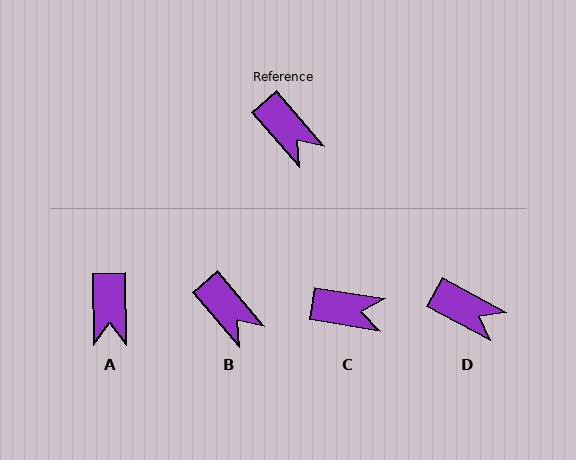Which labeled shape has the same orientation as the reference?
B.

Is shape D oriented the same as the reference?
No, it is off by about 21 degrees.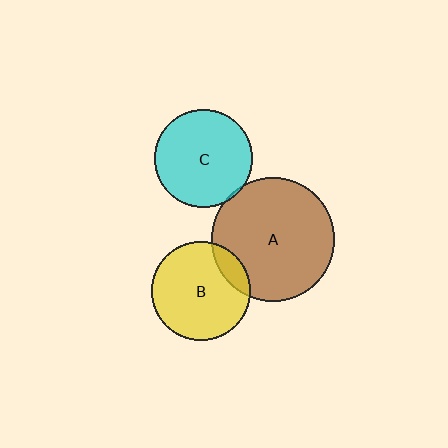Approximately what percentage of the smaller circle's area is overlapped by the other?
Approximately 5%.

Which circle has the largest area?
Circle A (brown).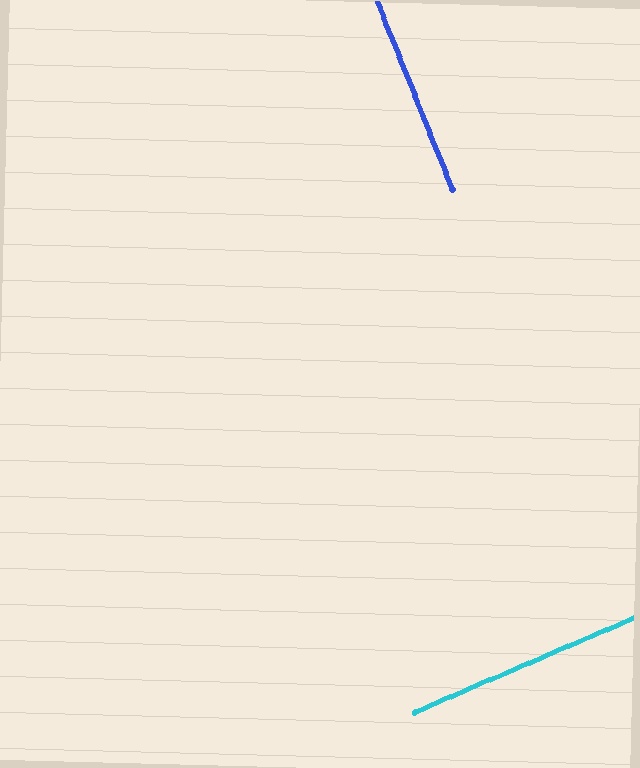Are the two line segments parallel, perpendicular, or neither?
Perpendicular — they meet at approximately 88°.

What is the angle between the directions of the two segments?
Approximately 88 degrees.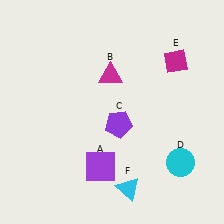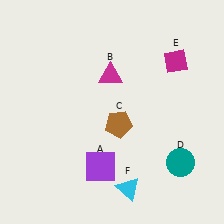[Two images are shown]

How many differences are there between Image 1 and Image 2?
There are 2 differences between the two images.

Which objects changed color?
C changed from purple to brown. D changed from cyan to teal.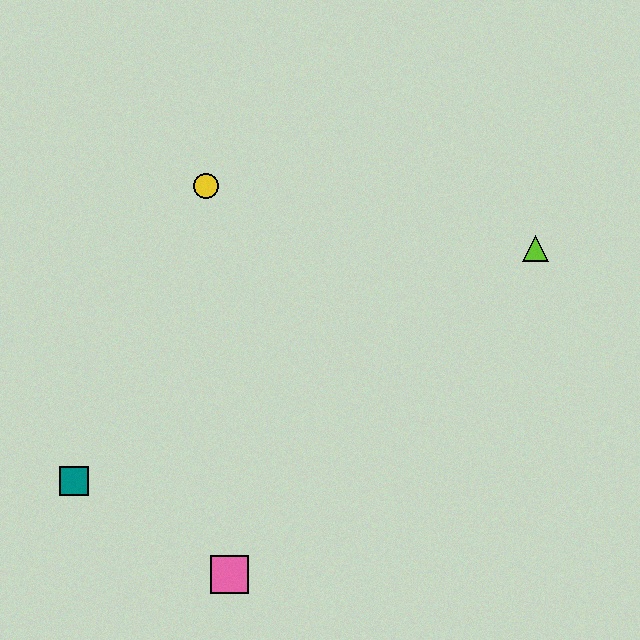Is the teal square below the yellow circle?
Yes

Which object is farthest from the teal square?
The lime triangle is farthest from the teal square.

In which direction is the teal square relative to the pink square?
The teal square is to the left of the pink square.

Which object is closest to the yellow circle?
The teal square is closest to the yellow circle.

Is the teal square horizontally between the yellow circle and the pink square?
No